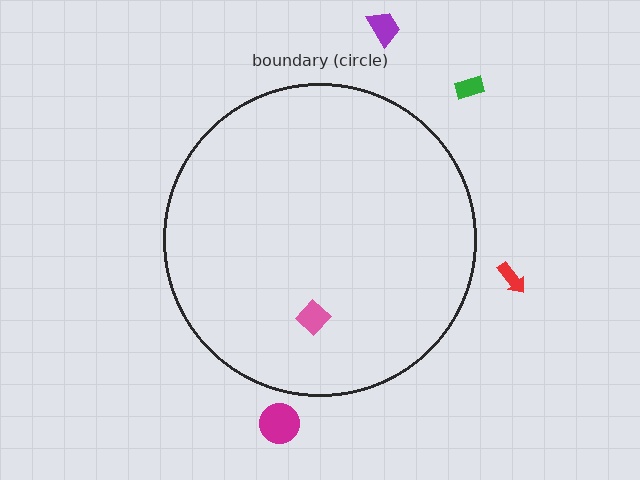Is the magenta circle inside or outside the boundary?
Outside.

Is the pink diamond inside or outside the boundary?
Inside.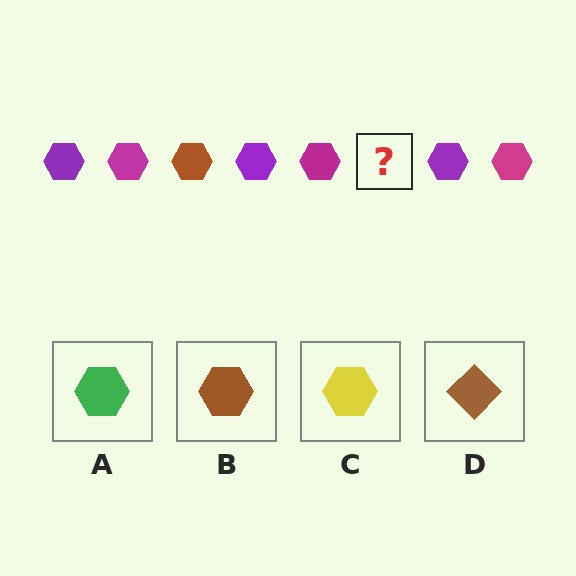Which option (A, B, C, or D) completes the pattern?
B.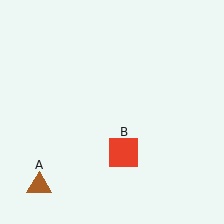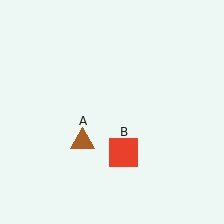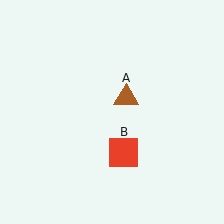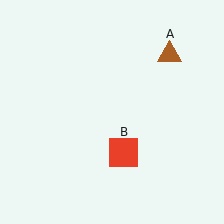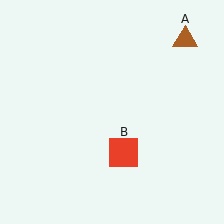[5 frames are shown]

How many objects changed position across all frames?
1 object changed position: brown triangle (object A).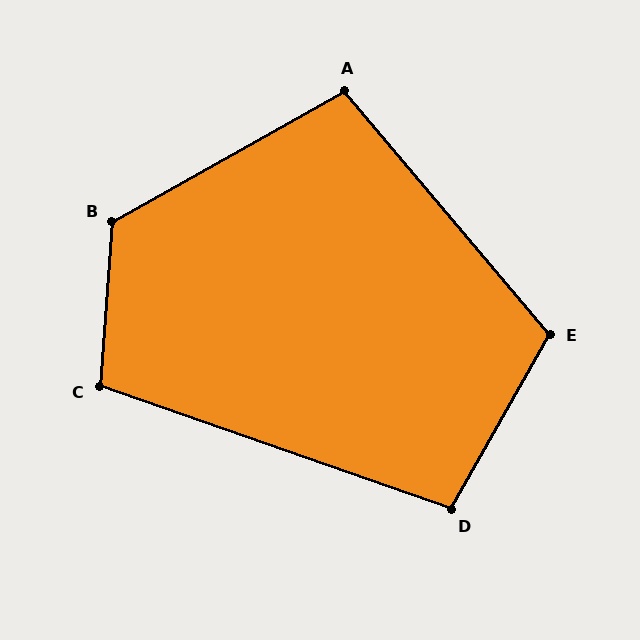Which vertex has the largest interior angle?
B, at approximately 124 degrees.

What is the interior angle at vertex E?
Approximately 110 degrees (obtuse).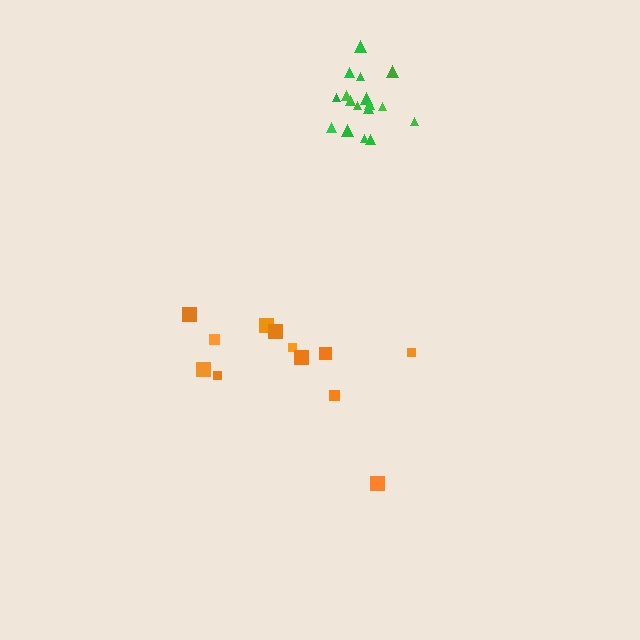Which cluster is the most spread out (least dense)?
Orange.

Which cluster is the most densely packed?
Green.